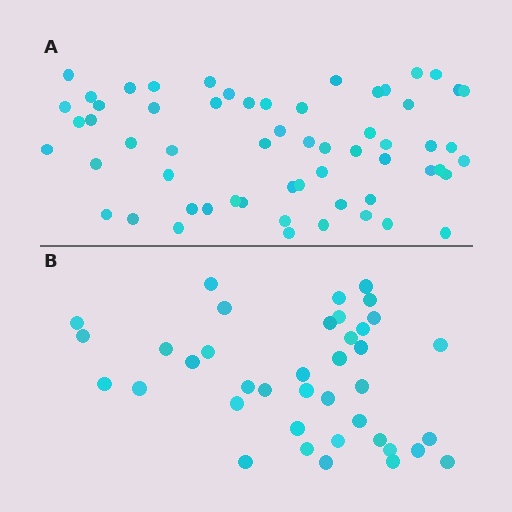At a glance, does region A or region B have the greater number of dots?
Region A (the top region) has more dots.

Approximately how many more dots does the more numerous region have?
Region A has approximately 20 more dots than region B.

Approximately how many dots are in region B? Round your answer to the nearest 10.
About 40 dots. (The exact count is 39, which rounds to 40.)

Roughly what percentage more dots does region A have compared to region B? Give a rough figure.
About 55% more.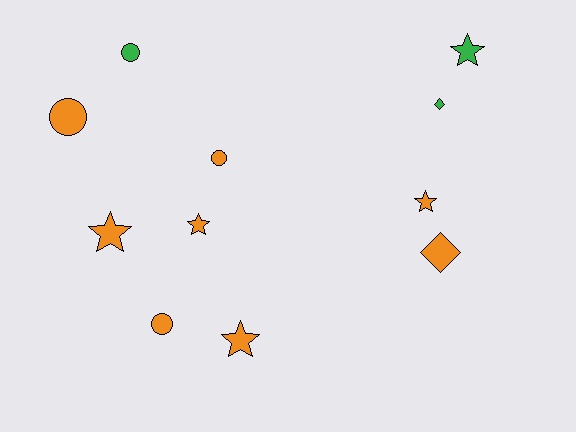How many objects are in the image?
There are 11 objects.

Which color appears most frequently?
Orange, with 8 objects.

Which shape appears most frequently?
Star, with 5 objects.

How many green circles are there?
There is 1 green circle.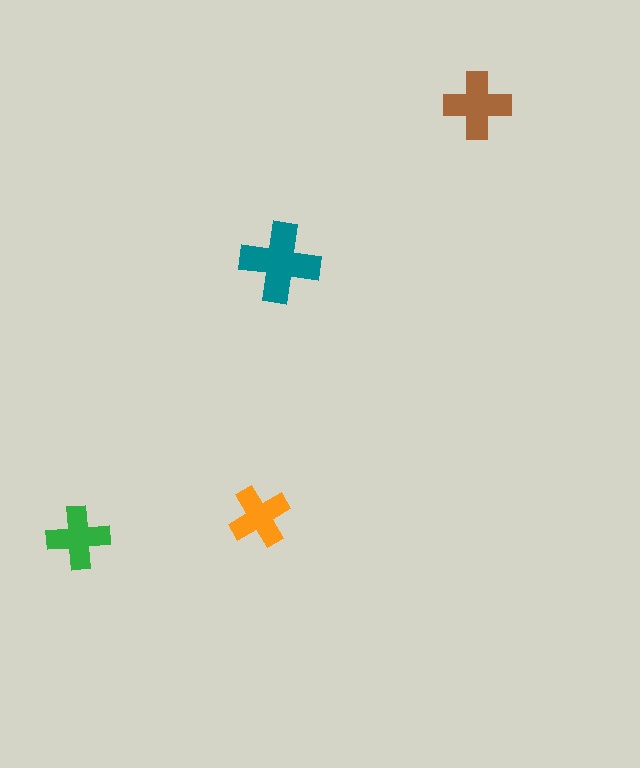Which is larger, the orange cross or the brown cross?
The brown one.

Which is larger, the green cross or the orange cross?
The green one.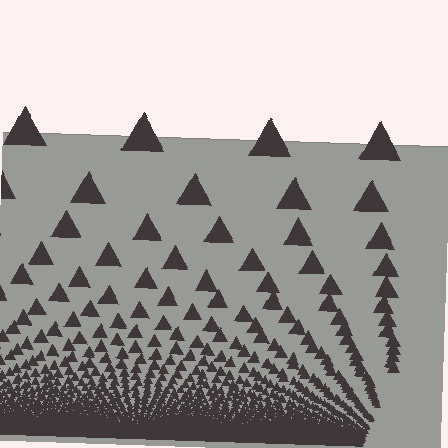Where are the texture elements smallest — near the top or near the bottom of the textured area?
Near the bottom.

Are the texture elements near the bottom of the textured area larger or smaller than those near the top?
Smaller. The gradient is inverted — elements near the bottom are smaller and denser.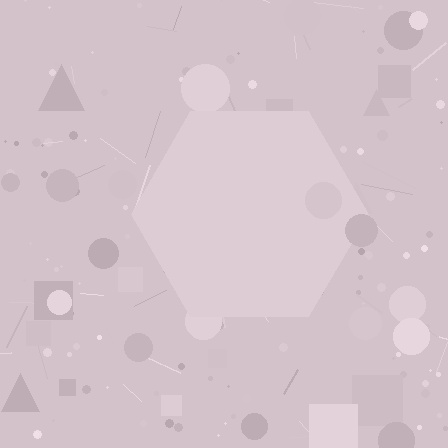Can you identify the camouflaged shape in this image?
The camouflaged shape is a hexagon.